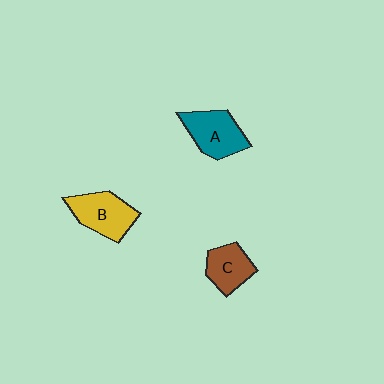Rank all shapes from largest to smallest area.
From largest to smallest: A (teal), B (yellow), C (brown).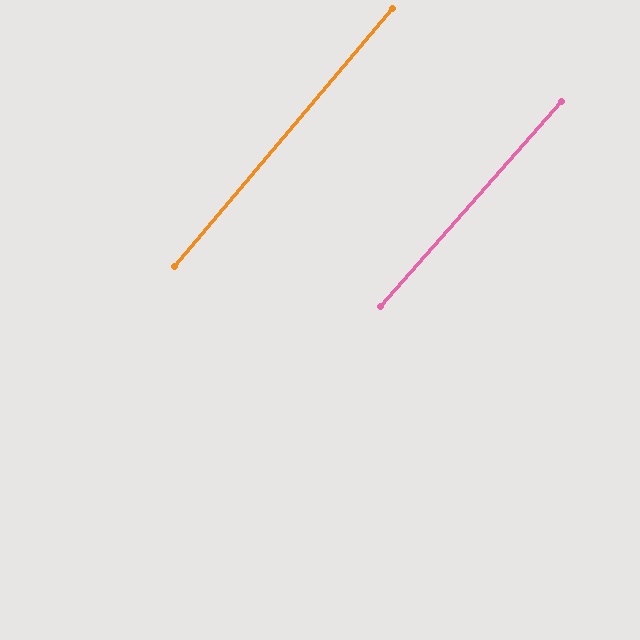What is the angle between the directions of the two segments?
Approximately 1 degree.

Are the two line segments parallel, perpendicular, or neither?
Parallel — their directions differ by only 1.1°.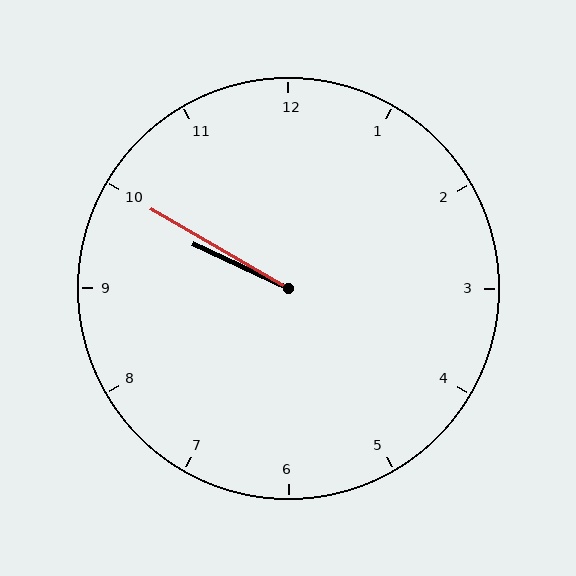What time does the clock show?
9:50.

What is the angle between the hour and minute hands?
Approximately 5 degrees.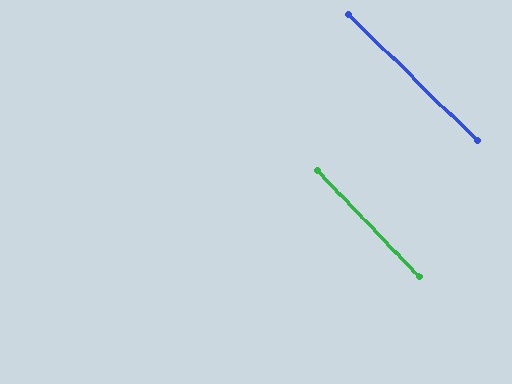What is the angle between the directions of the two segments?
Approximately 2 degrees.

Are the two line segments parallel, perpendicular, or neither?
Parallel — their directions differ by only 1.8°.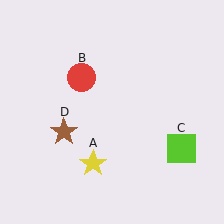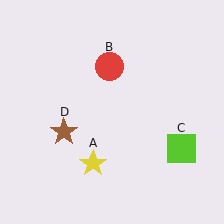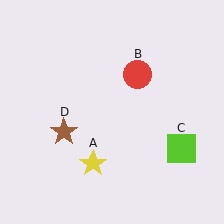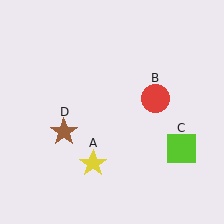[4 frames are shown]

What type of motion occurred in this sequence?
The red circle (object B) rotated clockwise around the center of the scene.